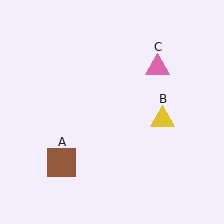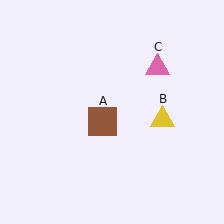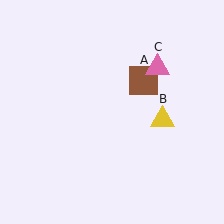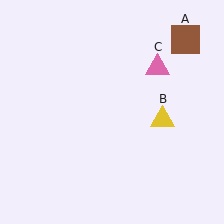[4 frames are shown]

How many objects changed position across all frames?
1 object changed position: brown square (object A).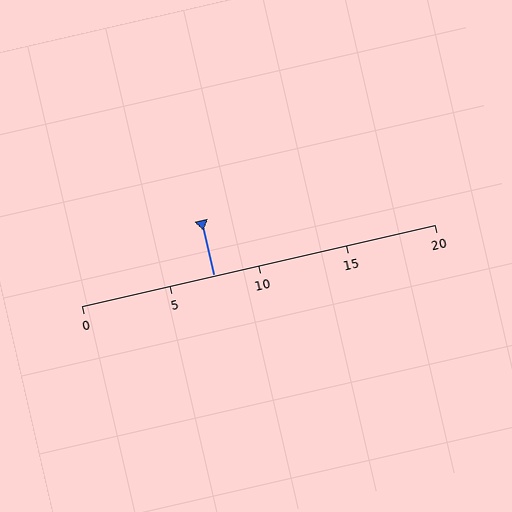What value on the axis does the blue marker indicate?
The marker indicates approximately 7.5.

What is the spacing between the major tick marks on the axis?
The major ticks are spaced 5 apart.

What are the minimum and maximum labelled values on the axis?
The axis runs from 0 to 20.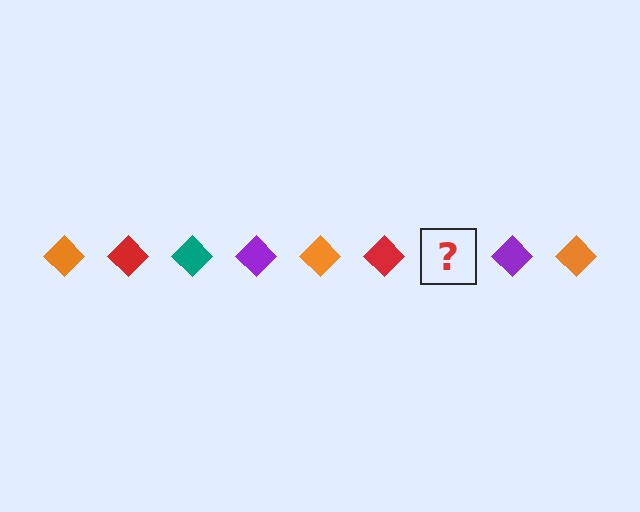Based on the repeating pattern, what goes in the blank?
The blank should be a teal diamond.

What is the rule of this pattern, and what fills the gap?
The rule is that the pattern cycles through orange, red, teal, purple diamonds. The gap should be filled with a teal diamond.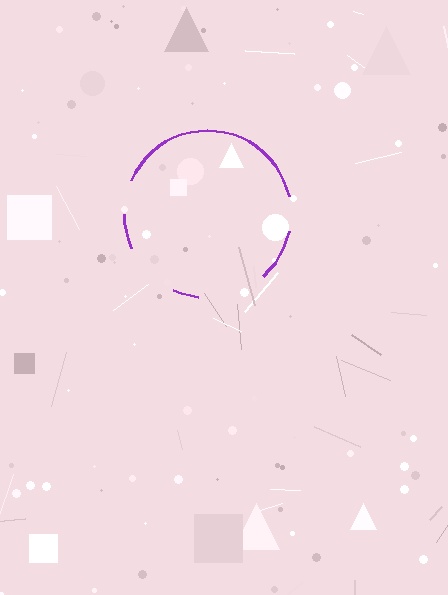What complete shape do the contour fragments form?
The contour fragments form a circle.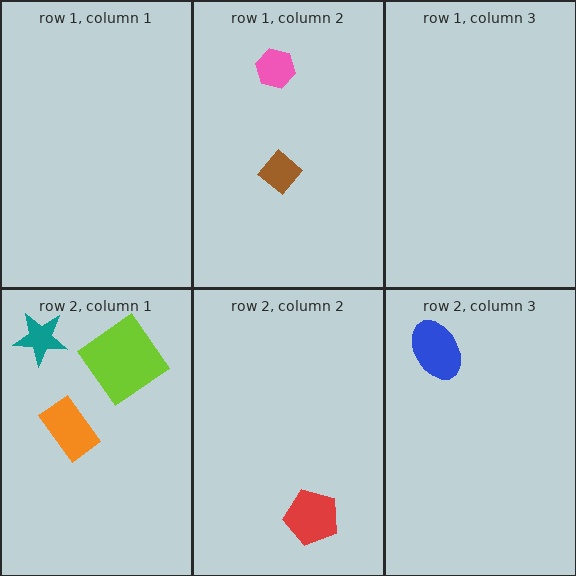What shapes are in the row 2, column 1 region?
The teal star, the lime diamond, the orange rectangle.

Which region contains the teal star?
The row 2, column 1 region.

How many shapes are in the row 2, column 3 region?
1.